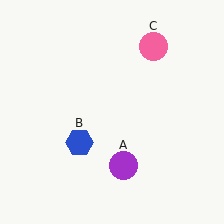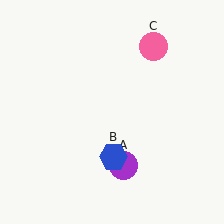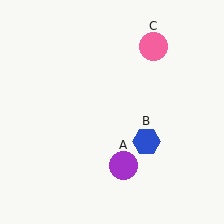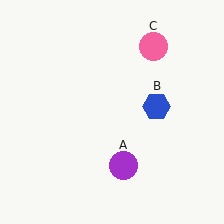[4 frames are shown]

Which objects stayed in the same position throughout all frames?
Purple circle (object A) and pink circle (object C) remained stationary.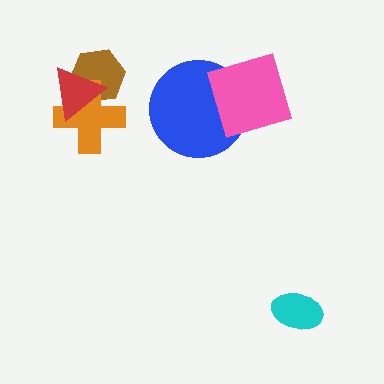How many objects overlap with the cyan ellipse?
0 objects overlap with the cyan ellipse.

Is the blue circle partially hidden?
Yes, it is partially covered by another shape.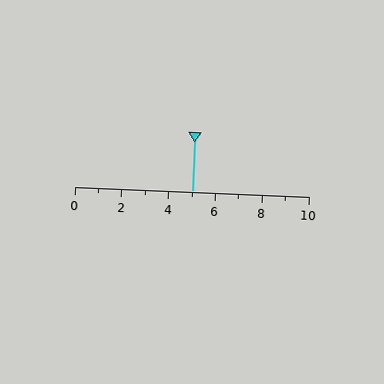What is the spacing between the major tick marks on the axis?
The major ticks are spaced 2 apart.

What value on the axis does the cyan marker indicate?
The marker indicates approximately 5.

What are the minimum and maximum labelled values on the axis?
The axis runs from 0 to 10.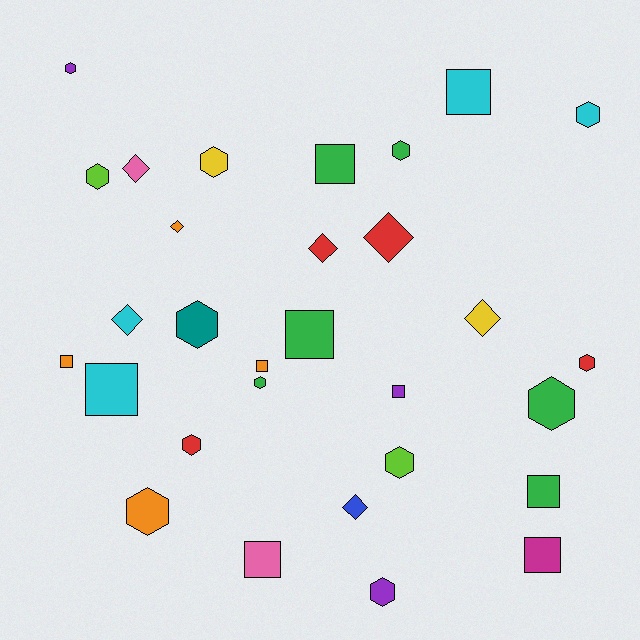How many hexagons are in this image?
There are 13 hexagons.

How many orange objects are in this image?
There are 4 orange objects.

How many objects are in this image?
There are 30 objects.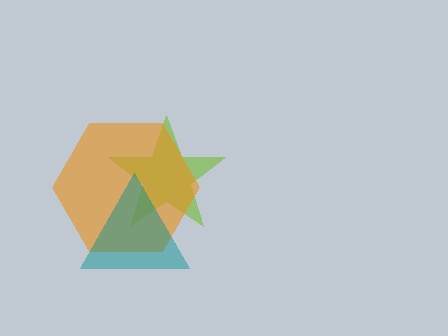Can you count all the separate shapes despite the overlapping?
Yes, there are 3 separate shapes.